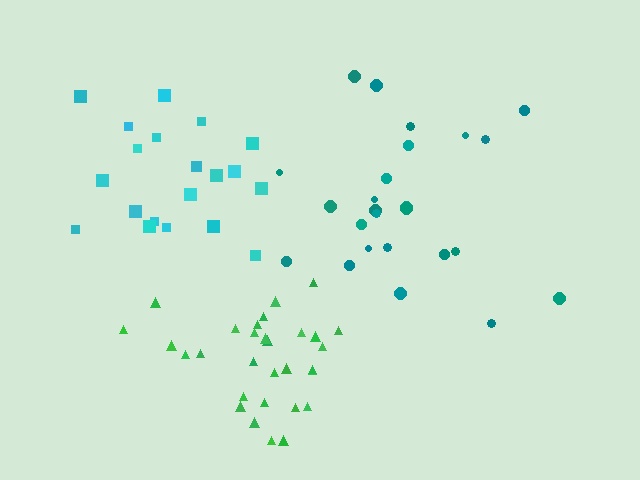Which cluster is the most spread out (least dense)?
Teal.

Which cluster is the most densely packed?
Green.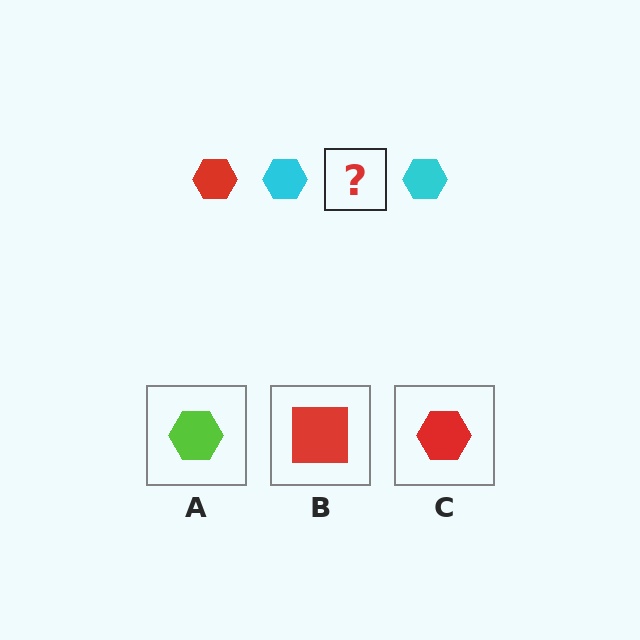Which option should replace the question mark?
Option C.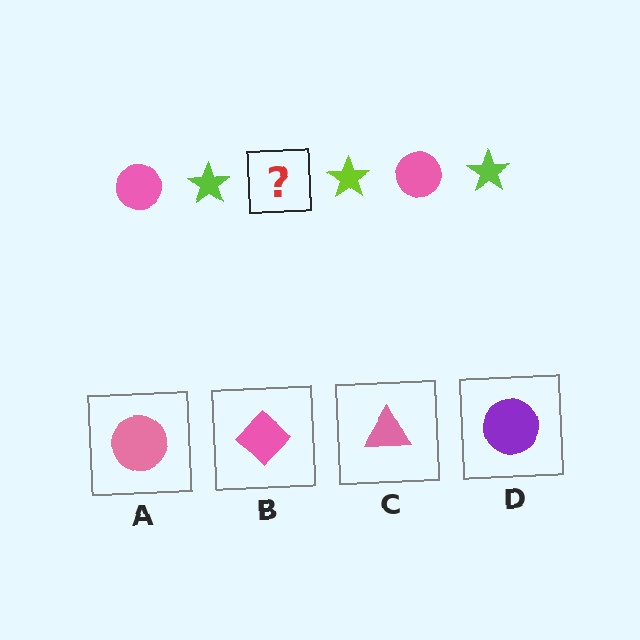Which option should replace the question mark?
Option A.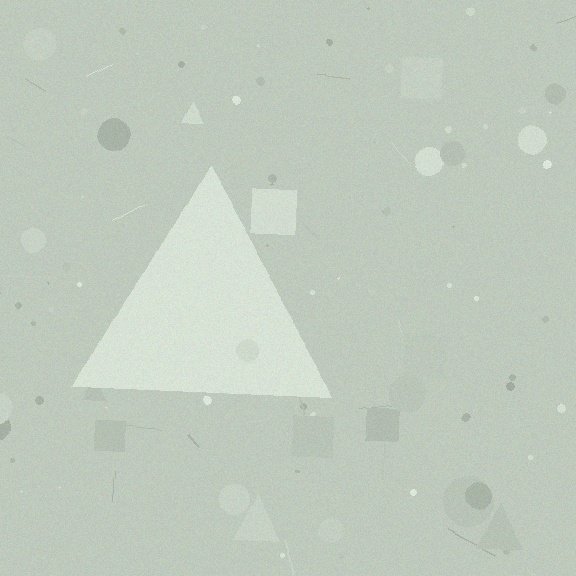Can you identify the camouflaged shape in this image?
The camouflaged shape is a triangle.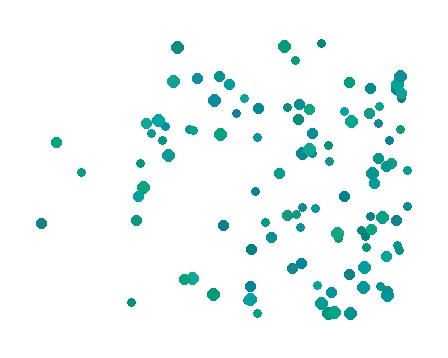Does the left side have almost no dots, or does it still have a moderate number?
Still a moderate number, just noticeably fewer than the right.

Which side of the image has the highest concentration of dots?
The right.